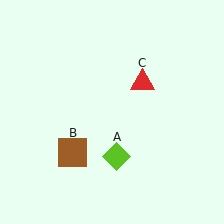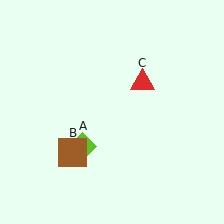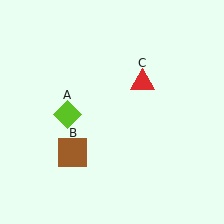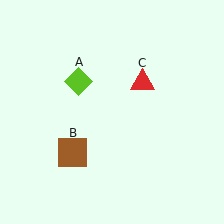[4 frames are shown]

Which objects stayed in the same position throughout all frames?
Brown square (object B) and red triangle (object C) remained stationary.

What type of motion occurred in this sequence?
The lime diamond (object A) rotated clockwise around the center of the scene.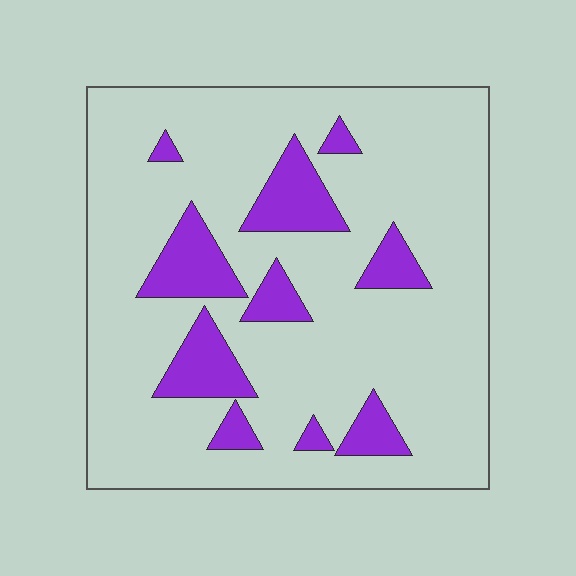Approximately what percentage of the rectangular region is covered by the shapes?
Approximately 15%.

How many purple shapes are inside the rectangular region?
10.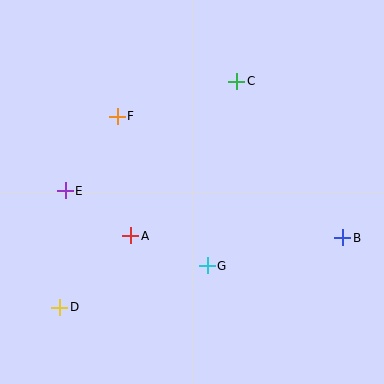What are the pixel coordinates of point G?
Point G is at (207, 266).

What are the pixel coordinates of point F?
Point F is at (117, 116).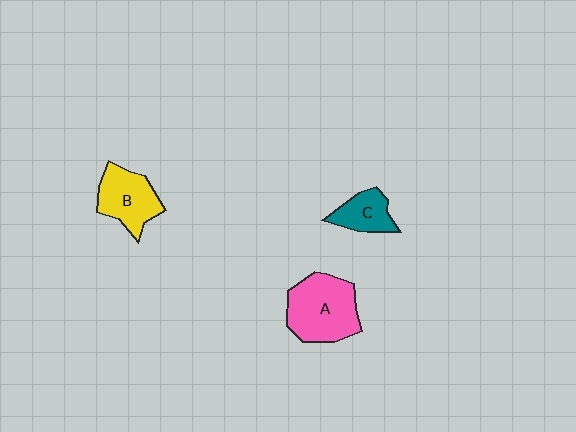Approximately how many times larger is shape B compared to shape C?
Approximately 1.5 times.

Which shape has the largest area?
Shape A (pink).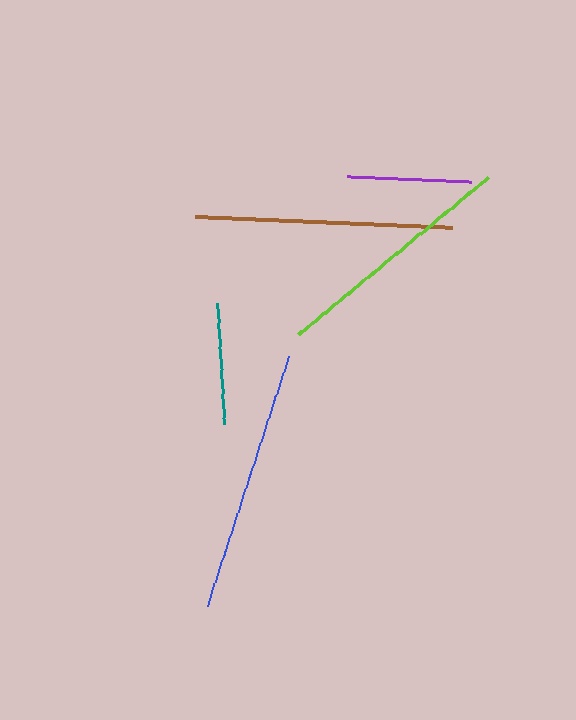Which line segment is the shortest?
The teal line is the shortest at approximately 122 pixels.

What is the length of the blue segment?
The blue segment is approximately 263 pixels long.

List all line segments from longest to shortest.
From longest to shortest: blue, brown, lime, purple, teal.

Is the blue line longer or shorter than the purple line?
The blue line is longer than the purple line.